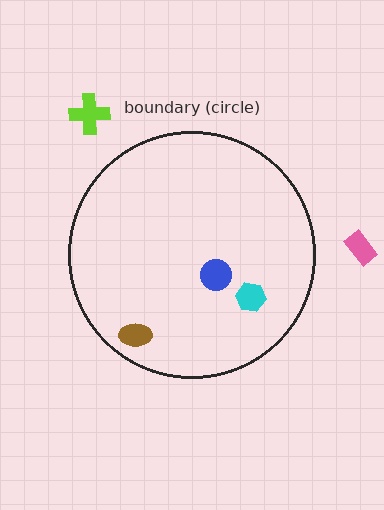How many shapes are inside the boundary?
3 inside, 2 outside.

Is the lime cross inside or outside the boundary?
Outside.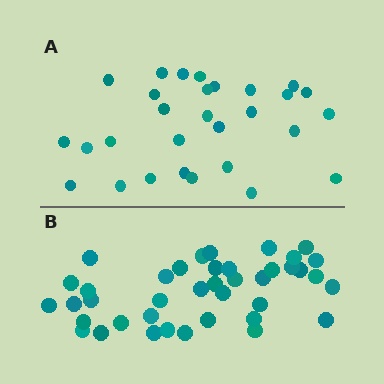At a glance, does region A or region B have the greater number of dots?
Region B (the bottom region) has more dots.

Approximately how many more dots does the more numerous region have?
Region B has roughly 12 or so more dots than region A.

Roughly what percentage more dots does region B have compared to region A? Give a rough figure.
About 40% more.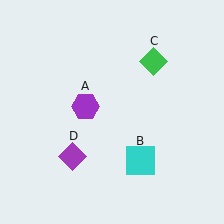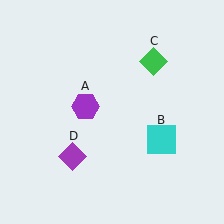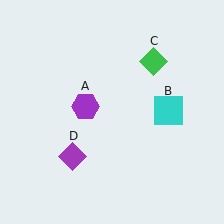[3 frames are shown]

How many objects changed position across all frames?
1 object changed position: cyan square (object B).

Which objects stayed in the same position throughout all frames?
Purple hexagon (object A) and green diamond (object C) and purple diamond (object D) remained stationary.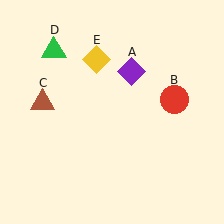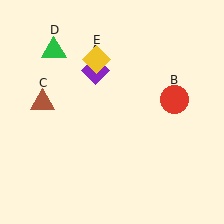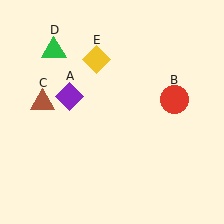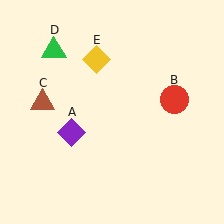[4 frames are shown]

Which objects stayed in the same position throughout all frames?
Red circle (object B) and brown triangle (object C) and green triangle (object D) and yellow diamond (object E) remained stationary.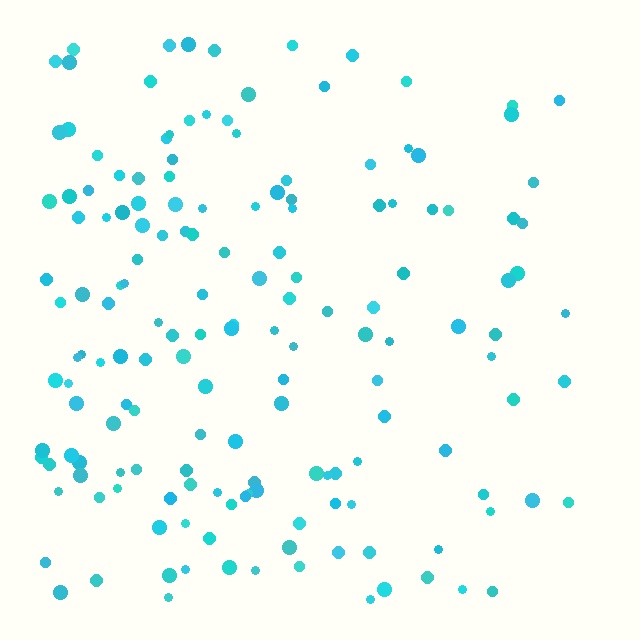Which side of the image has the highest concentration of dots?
The left.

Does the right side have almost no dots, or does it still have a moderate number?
Still a moderate number, just noticeably fewer than the left.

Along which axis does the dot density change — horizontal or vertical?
Horizontal.